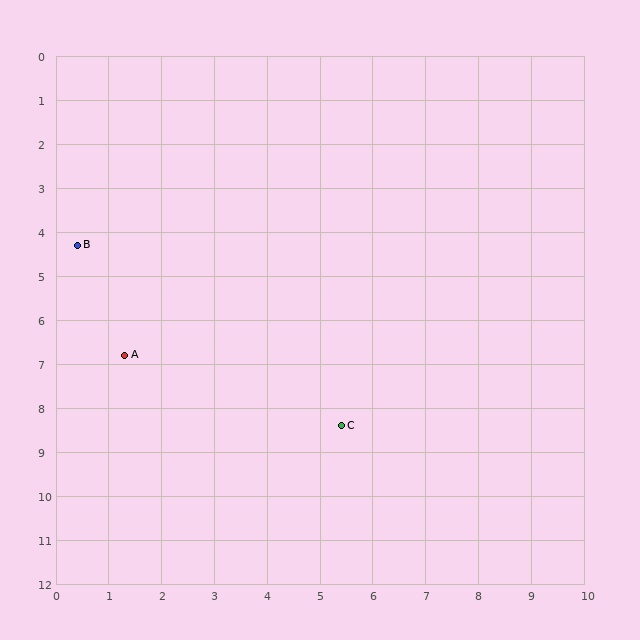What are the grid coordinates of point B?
Point B is at approximately (0.4, 4.3).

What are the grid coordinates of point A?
Point A is at approximately (1.3, 6.8).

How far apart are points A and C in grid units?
Points A and C are about 4.4 grid units apart.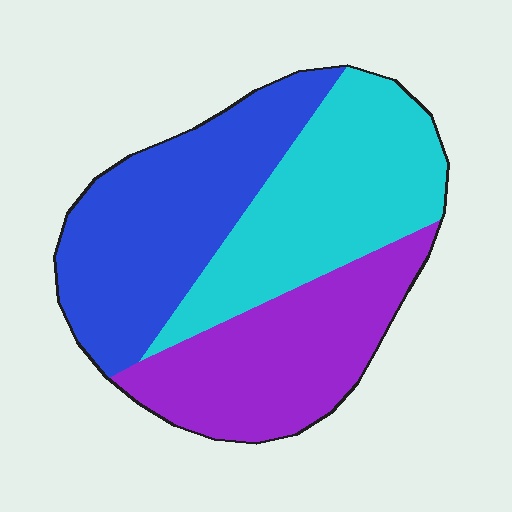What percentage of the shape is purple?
Purple covers 30% of the shape.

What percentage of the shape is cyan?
Cyan takes up about one third (1/3) of the shape.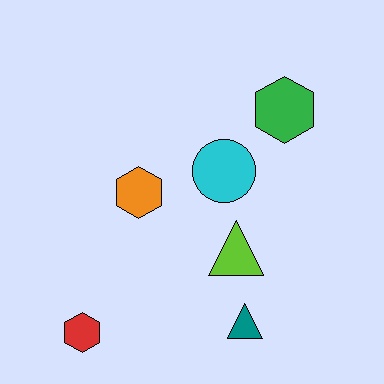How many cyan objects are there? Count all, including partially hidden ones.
There is 1 cyan object.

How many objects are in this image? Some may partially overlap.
There are 6 objects.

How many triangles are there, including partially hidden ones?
There are 2 triangles.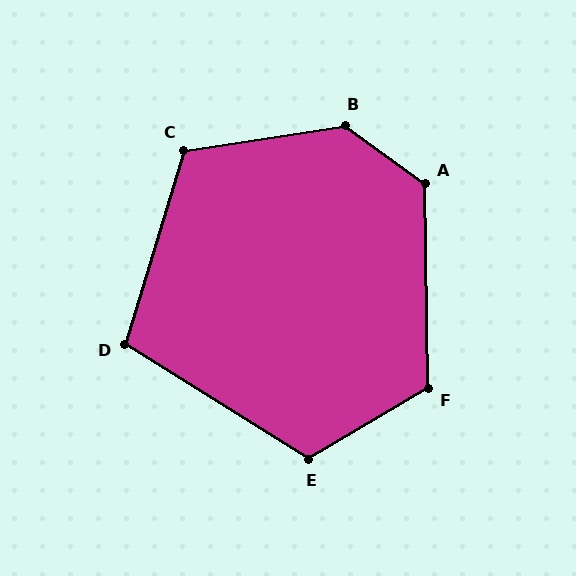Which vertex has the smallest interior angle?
D, at approximately 105 degrees.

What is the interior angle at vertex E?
Approximately 117 degrees (obtuse).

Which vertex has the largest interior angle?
B, at approximately 135 degrees.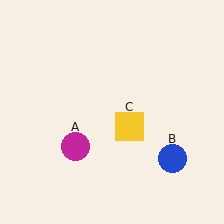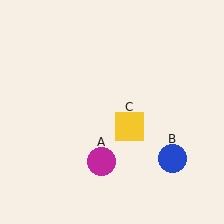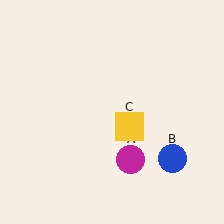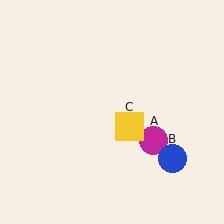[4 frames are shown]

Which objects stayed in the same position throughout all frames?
Blue circle (object B) and yellow square (object C) remained stationary.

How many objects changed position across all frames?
1 object changed position: magenta circle (object A).